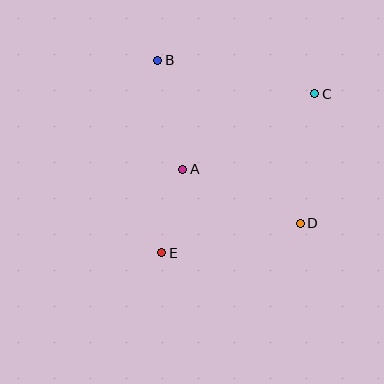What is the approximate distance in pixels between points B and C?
The distance between B and C is approximately 161 pixels.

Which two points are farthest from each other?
Points C and E are farthest from each other.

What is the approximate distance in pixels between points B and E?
The distance between B and E is approximately 193 pixels.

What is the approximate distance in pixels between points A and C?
The distance between A and C is approximately 152 pixels.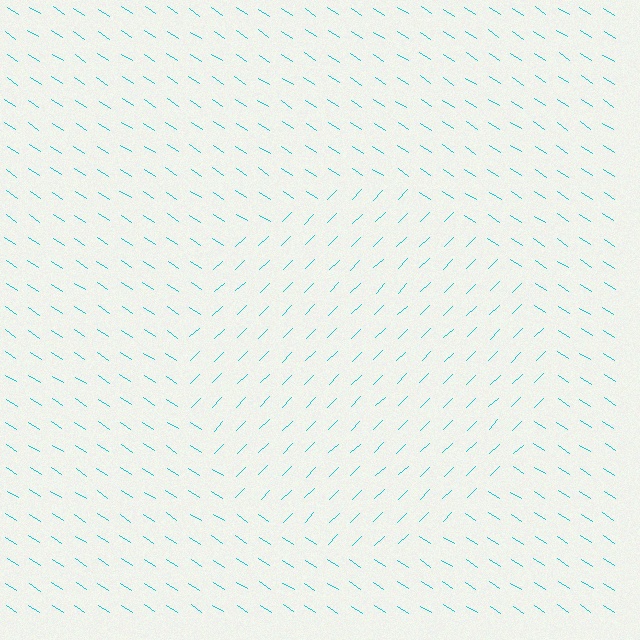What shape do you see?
I see a circle.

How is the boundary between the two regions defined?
The boundary is defined purely by a change in line orientation (approximately 78 degrees difference). All lines are the same color and thickness.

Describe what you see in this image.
The image is filled with small cyan line segments. A circle region in the image has lines oriented differently from the surrounding lines, creating a visible texture boundary.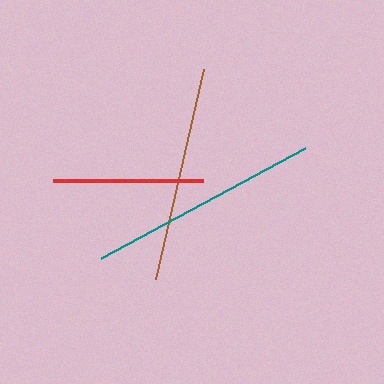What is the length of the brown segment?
The brown segment is approximately 215 pixels long.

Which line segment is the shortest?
The red line is the shortest at approximately 149 pixels.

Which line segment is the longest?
The teal line is the longest at approximately 231 pixels.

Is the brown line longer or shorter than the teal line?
The teal line is longer than the brown line.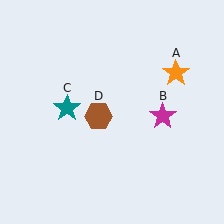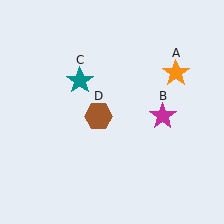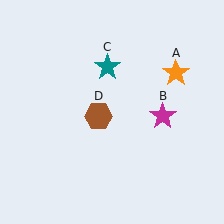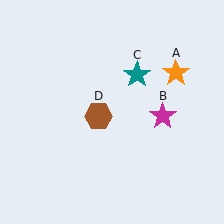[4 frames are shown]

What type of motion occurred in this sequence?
The teal star (object C) rotated clockwise around the center of the scene.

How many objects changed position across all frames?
1 object changed position: teal star (object C).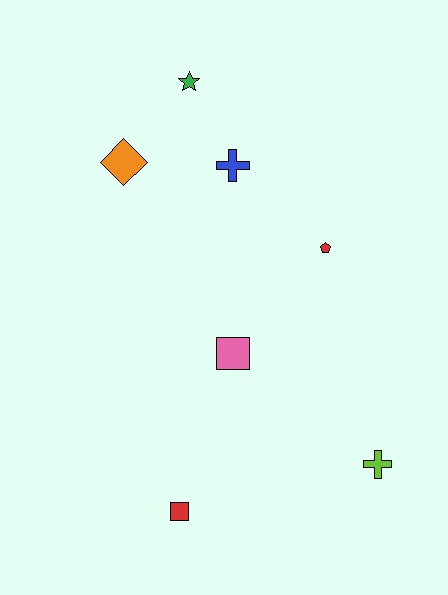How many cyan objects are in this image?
There are no cyan objects.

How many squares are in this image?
There are 2 squares.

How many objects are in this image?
There are 7 objects.